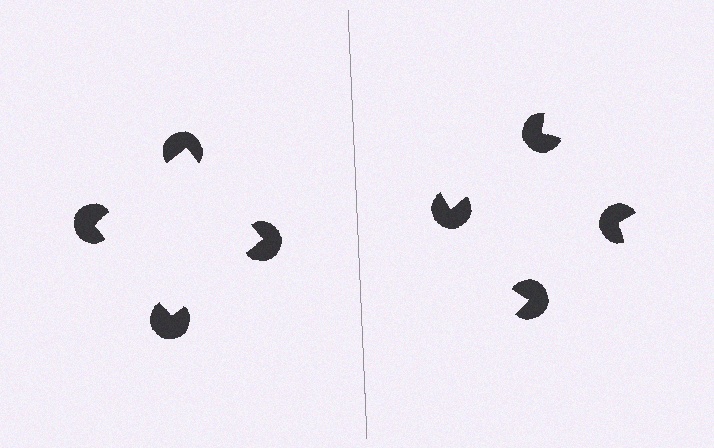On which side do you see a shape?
An illusory square appears on the left side. On the right side the wedge cuts are rotated, so no coherent shape forms.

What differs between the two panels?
The pac-man discs are positioned identically on both sides; only the wedge orientations differ. On the left they align to a square; on the right they are misaligned.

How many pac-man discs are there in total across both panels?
8 — 4 on each side.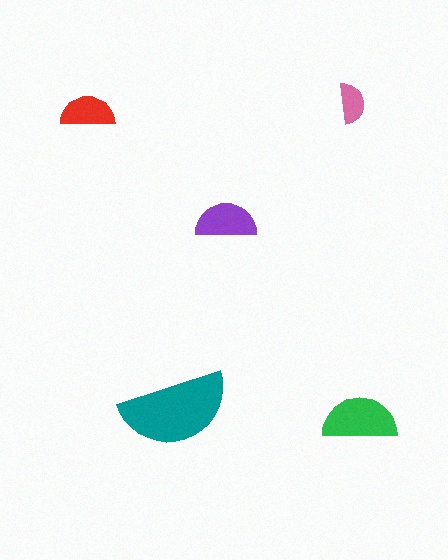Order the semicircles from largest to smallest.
the teal one, the green one, the purple one, the red one, the pink one.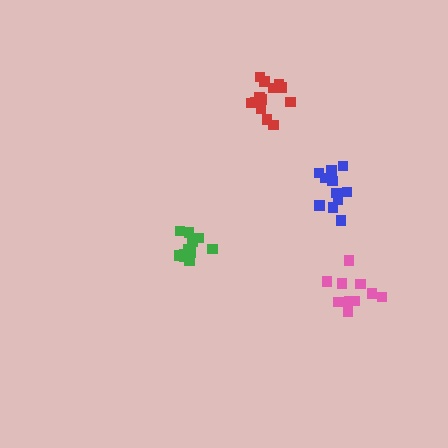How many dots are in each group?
Group 1: 11 dots, Group 2: 11 dots, Group 3: 10 dots, Group 4: 14 dots (46 total).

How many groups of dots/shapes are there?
There are 4 groups.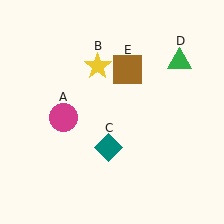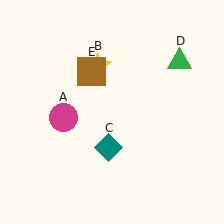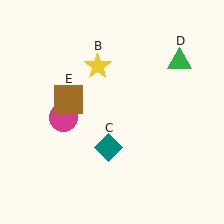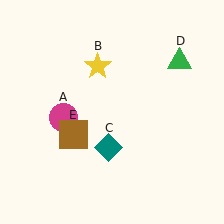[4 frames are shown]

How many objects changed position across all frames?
1 object changed position: brown square (object E).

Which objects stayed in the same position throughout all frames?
Magenta circle (object A) and yellow star (object B) and teal diamond (object C) and green triangle (object D) remained stationary.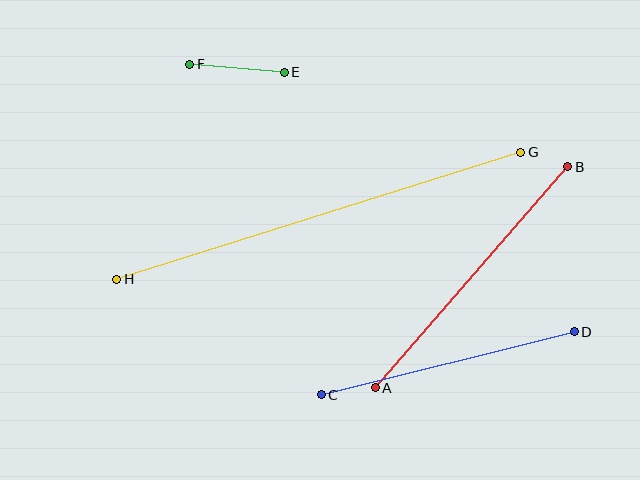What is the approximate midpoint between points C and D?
The midpoint is at approximately (448, 363) pixels.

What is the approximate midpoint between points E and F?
The midpoint is at approximately (237, 68) pixels.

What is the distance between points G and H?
The distance is approximately 424 pixels.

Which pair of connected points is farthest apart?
Points G and H are farthest apart.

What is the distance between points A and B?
The distance is approximately 293 pixels.